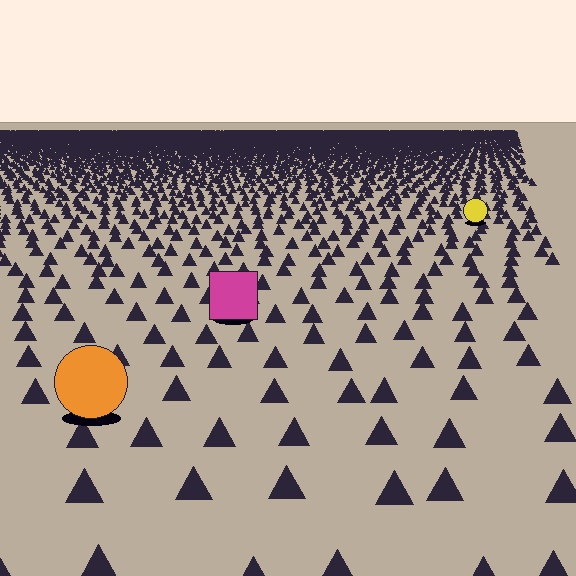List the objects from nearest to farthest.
From nearest to farthest: the orange circle, the magenta square, the yellow circle.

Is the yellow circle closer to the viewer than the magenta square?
No. The magenta square is closer — you can tell from the texture gradient: the ground texture is coarser near it.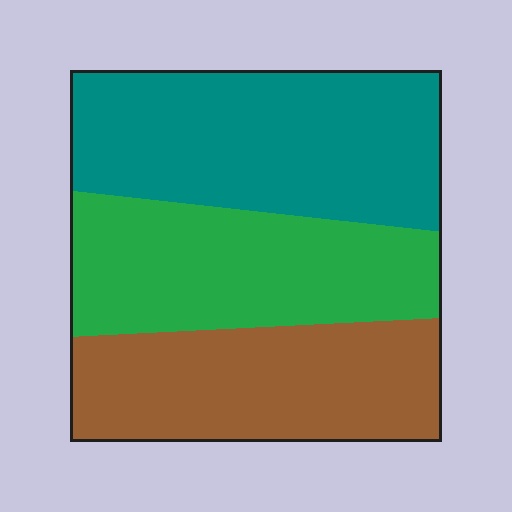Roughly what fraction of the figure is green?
Green takes up about one third (1/3) of the figure.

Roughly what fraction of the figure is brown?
Brown takes up about one third (1/3) of the figure.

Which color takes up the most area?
Teal, at roughly 40%.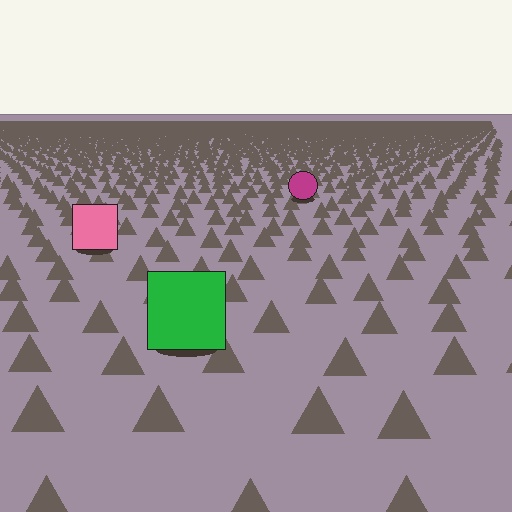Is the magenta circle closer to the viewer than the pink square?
No. The pink square is closer — you can tell from the texture gradient: the ground texture is coarser near it.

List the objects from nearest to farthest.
From nearest to farthest: the green square, the pink square, the magenta circle.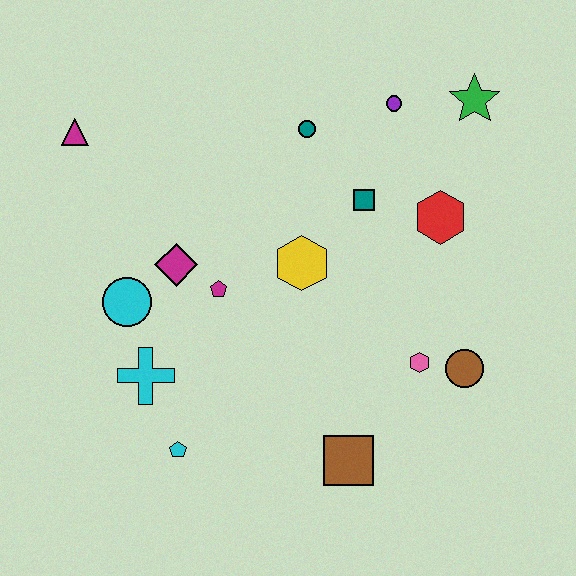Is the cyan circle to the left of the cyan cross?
Yes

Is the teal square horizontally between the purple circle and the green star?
No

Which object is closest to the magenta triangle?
The magenta diamond is closest to the magenta triangle.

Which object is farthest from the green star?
The cyan pentagon is farthest from the green star.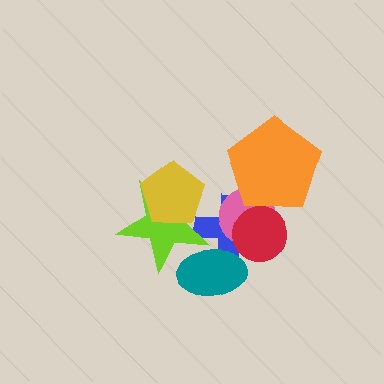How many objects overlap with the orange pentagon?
1 object overlaps with the orange pentagon.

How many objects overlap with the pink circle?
3 objects overlap with the pink circle.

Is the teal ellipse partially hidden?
No, no other shape covers it.